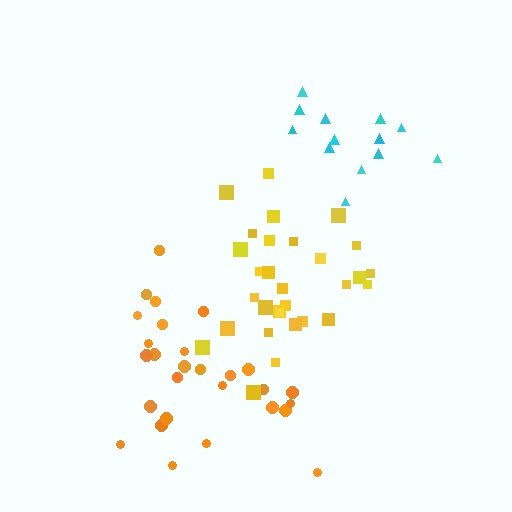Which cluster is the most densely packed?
Cyan.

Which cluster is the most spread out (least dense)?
Orange.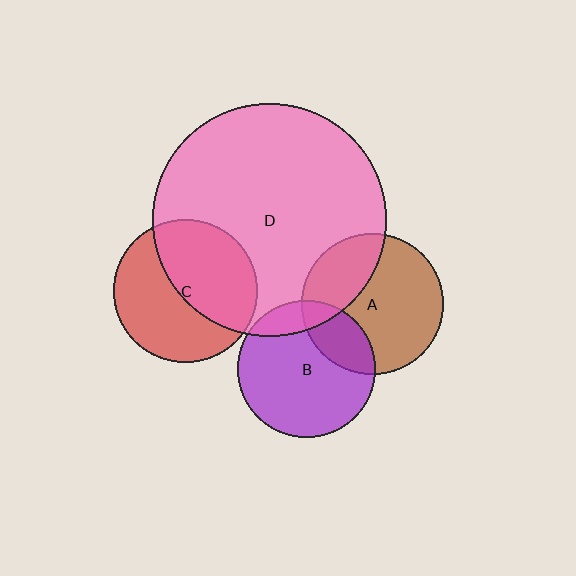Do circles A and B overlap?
Yes.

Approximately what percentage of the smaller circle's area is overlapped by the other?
Approximately 25%.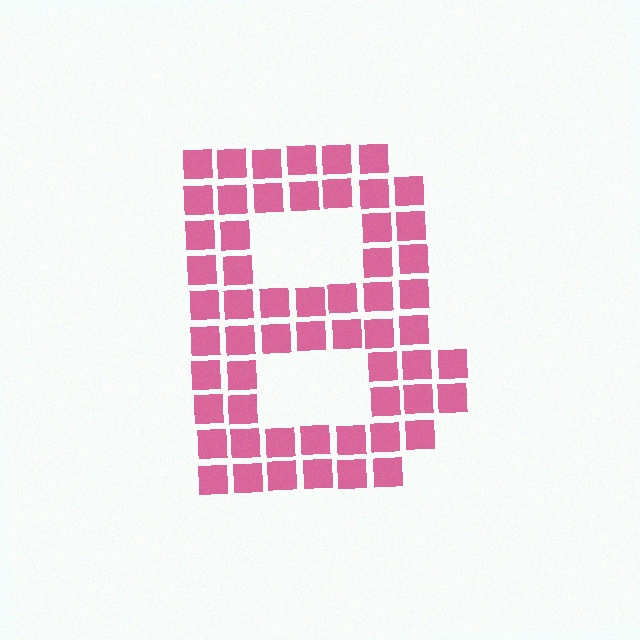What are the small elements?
The small elements are squares.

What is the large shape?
The large shape is the letter B.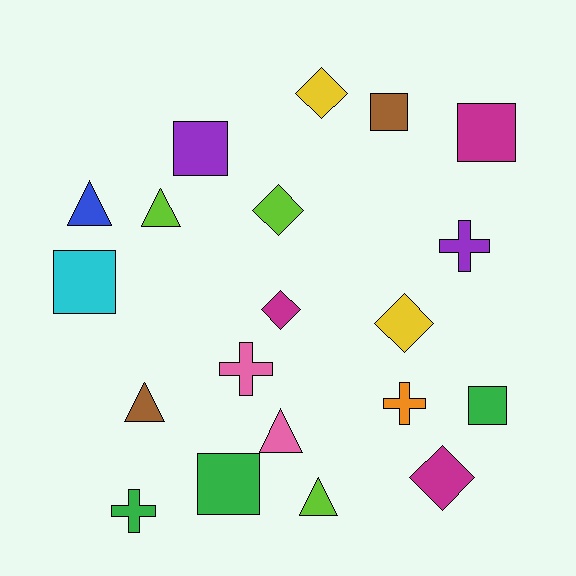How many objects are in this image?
There are 20 objects.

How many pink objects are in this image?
There are 2 pink objects.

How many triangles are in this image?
There are 5 triangles.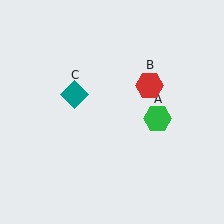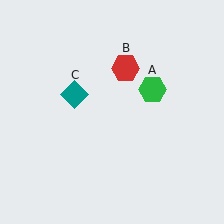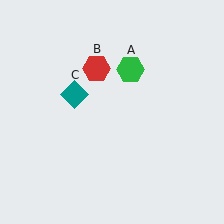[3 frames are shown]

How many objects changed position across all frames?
2 objects changed position: green hexagon (object A), red hexagon (object B).